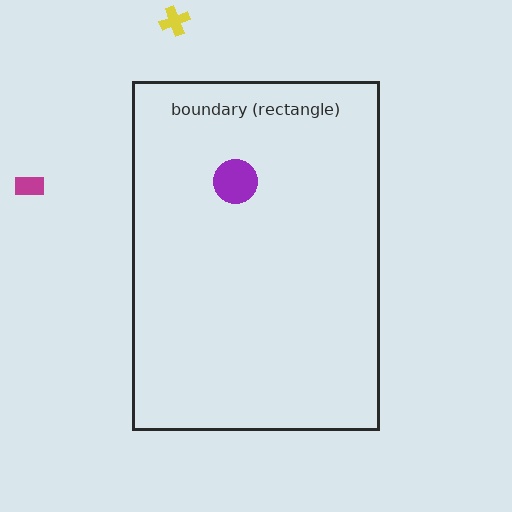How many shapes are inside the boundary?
1 inside, 2 outside.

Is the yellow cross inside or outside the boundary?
Outside.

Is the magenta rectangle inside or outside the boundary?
Outside.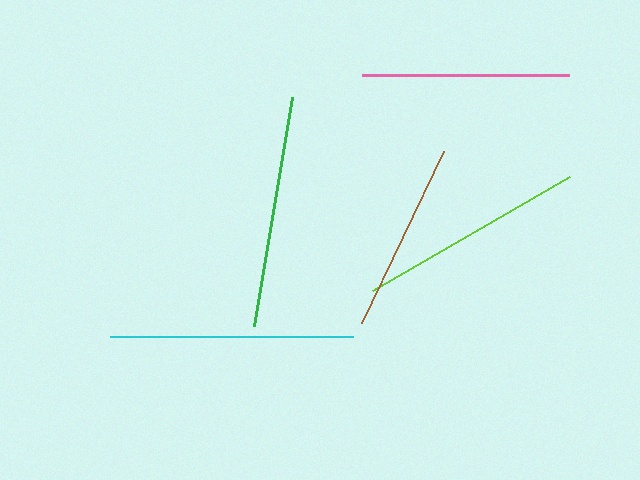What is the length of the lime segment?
The lime segment is approximately 227 pixels long.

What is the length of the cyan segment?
The cyan segment is approximately 243 pixels long.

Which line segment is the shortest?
The brown line is the shortest at approximately 190 pixels.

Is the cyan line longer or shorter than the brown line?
The cyan line is longer than the brown line.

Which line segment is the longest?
The cyan line is the longest at approximately 243 pixels.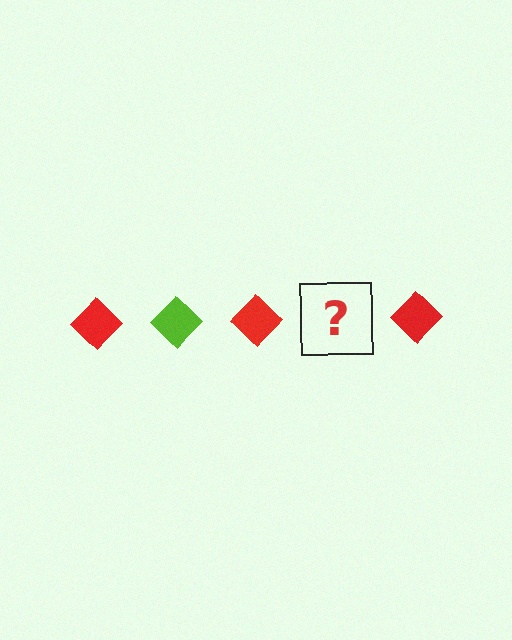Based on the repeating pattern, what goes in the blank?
The blank should be a lime diamond.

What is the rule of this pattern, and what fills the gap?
The rule is that the pattern cycles through red, lime diamonds. The gap should be filled with a lime diamond.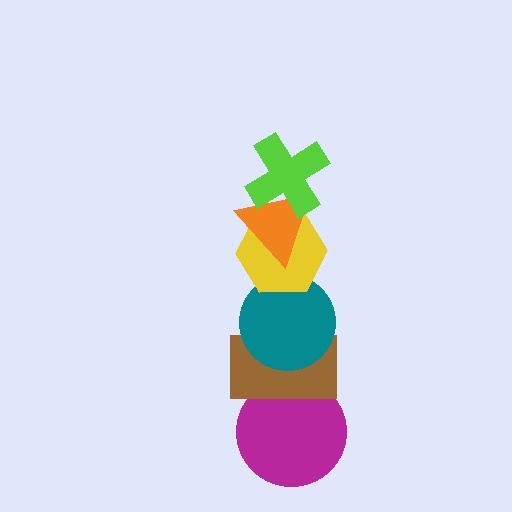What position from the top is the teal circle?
The teal circle is 4th from the top.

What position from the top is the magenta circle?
The magenta circle is 6th from the top.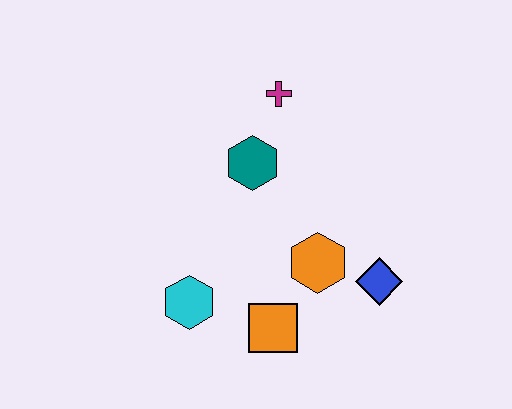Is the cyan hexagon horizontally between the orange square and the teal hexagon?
No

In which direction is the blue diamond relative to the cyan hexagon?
The blue diamond is to the right of the cyan hexagon.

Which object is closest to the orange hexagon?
The blue diamond is closest to the orange hexagon.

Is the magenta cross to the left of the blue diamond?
Yes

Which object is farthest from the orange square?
The magenta cross is farthest from the orange square.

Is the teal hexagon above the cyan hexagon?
Yes